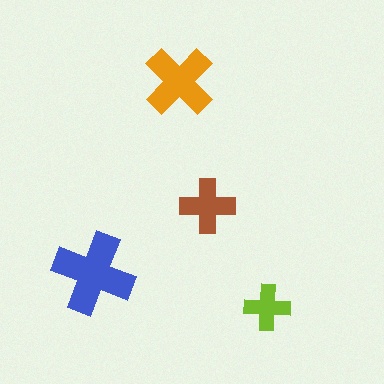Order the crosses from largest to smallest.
the blue one, the orange one, the brown one, the lime one.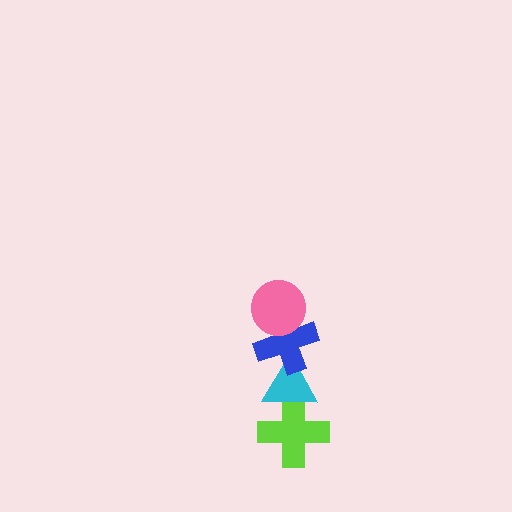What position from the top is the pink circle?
The pink circle is 1st from the top.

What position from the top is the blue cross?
The blue cross is 2nd from the top.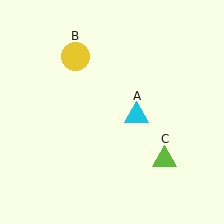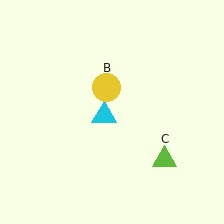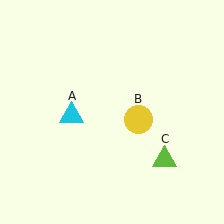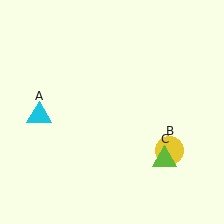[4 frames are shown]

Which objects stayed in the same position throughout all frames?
Lime triangle (object C) remained stationary.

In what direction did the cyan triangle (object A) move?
The cyan triangle (object A) moved left.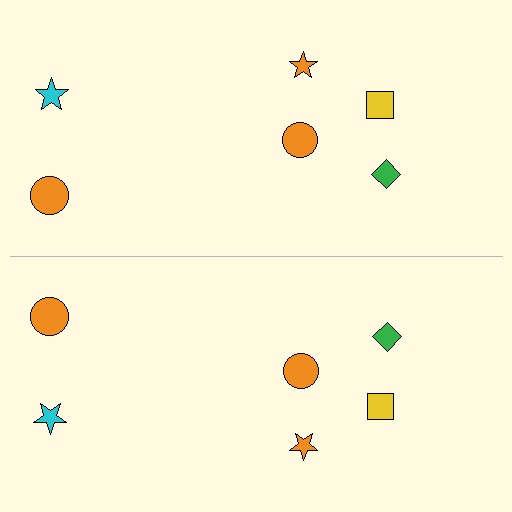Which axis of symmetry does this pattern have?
The pattern has a horizontal axis of symmetry running through the center of the image.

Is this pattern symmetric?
Yes, this pattern has bilateral (reflection) symmetry.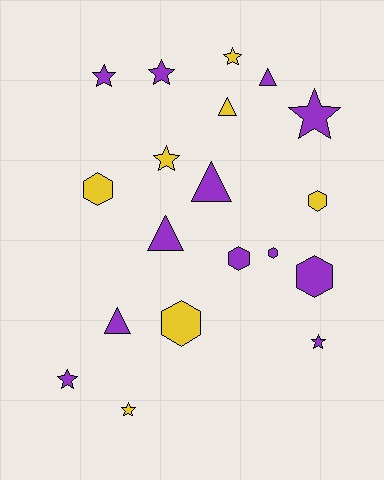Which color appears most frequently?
Purple, with 12 objects.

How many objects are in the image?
There are 19 objects.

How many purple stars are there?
There are 5 purple stars.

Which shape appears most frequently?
Star, with 8 objects.